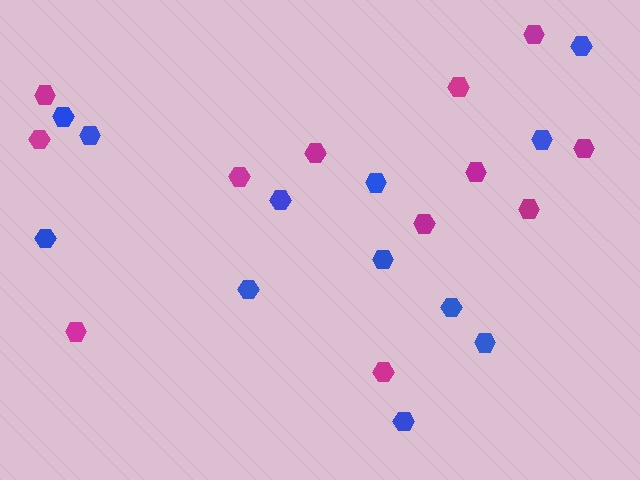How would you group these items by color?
There are 2 groups: one group of magenta hexagons (12) and one group of blue hexagons (12).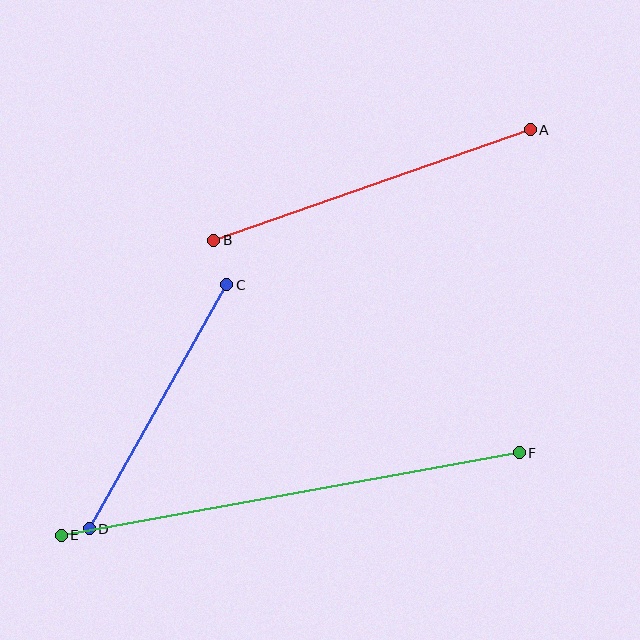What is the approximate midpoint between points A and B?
The midpoint is at approximately (372, 185) pixels.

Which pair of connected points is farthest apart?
Points E and F are farthest apart.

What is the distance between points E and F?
The distance is approximately 465 pixels.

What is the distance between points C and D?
The distance is approximately 280 pixels.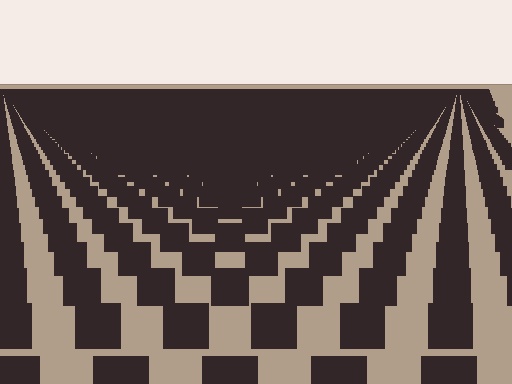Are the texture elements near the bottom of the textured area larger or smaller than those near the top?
Larger. Near the bottom, elements are closer to the viewer and appear at a bigger on-screen size.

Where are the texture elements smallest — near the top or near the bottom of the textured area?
Near the top.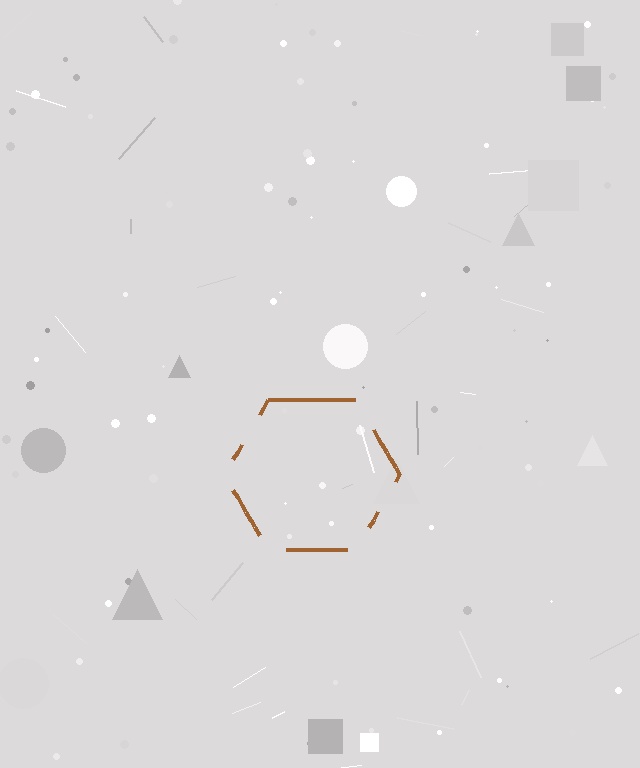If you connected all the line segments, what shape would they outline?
They would outline a hexagon.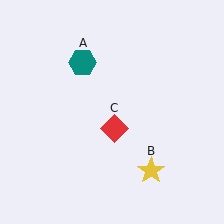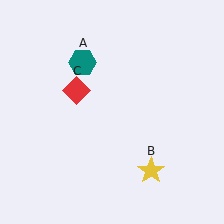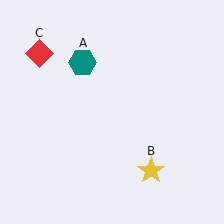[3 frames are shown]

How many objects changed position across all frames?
1 object changed position: red diamond (object C).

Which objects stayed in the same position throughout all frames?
Teal hexagon (object A) and yellow star (object B) remained stationary.